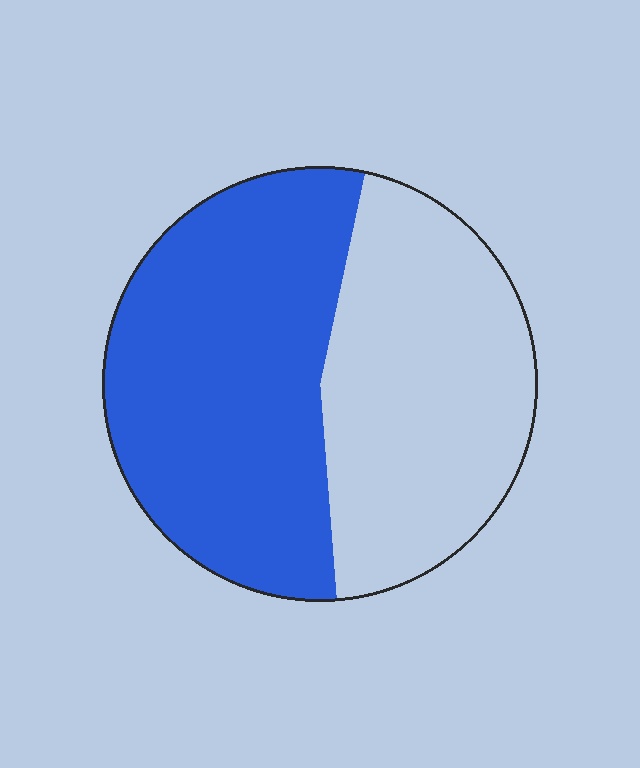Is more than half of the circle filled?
Yes.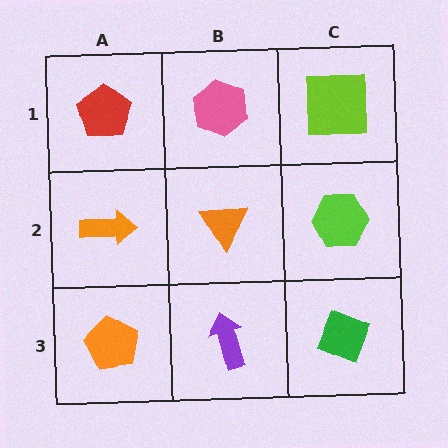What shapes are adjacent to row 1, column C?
A lime hexagon (row 2, column C), a pink hexagon (row 1, column B).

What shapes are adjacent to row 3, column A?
An orange arrow (row 2, column A), a purple arrow (row 3, column B).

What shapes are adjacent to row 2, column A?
A red pentagon (row 1, column A), an orange pentagon (row 3, column A), an orange triangle (row 2, column B).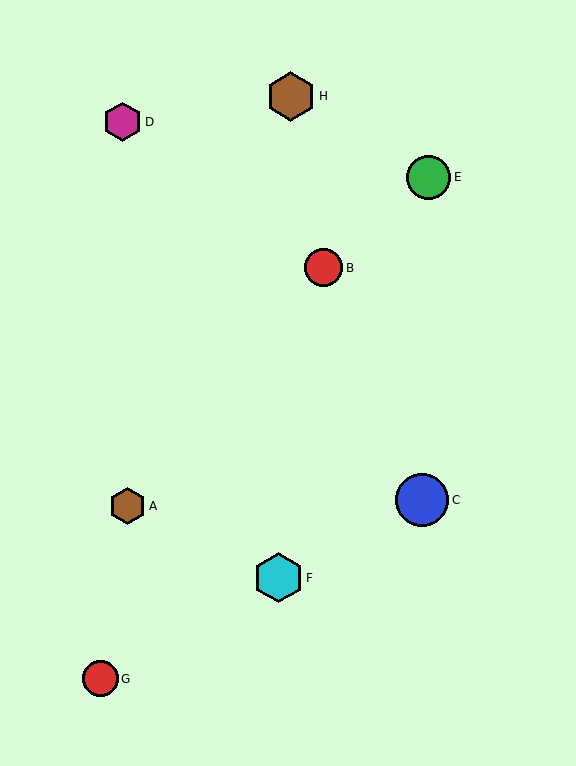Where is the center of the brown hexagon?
The center of the brown hexagon is at (128, 506).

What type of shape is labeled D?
Shape D is a magenta hexagon.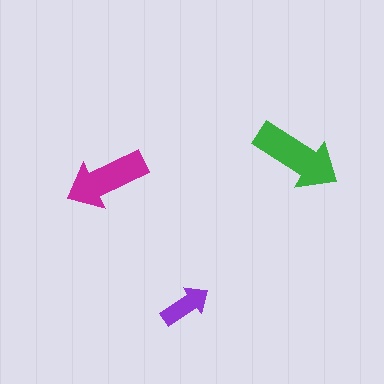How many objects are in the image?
There are 3 objects in the image.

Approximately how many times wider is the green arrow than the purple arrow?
About 1.5 times wider.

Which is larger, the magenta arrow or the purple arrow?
The magenta one.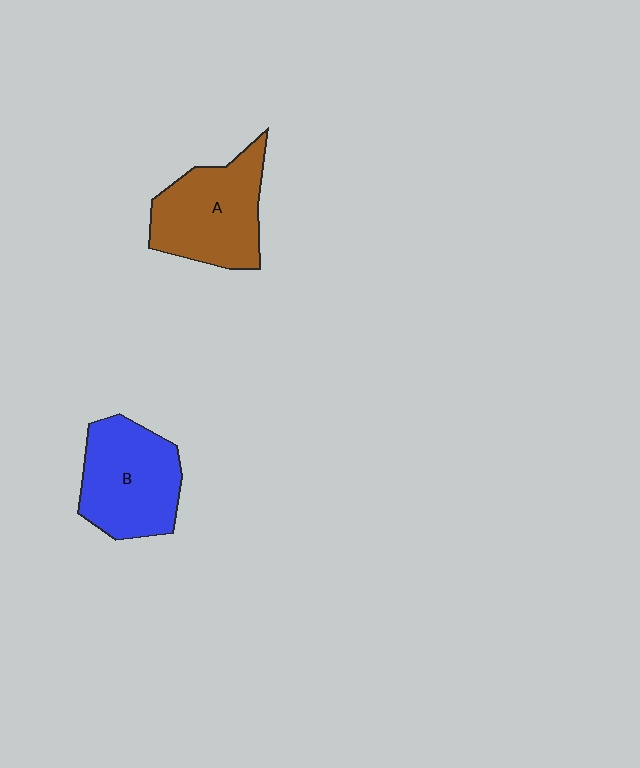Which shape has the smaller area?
Shape B (blue).